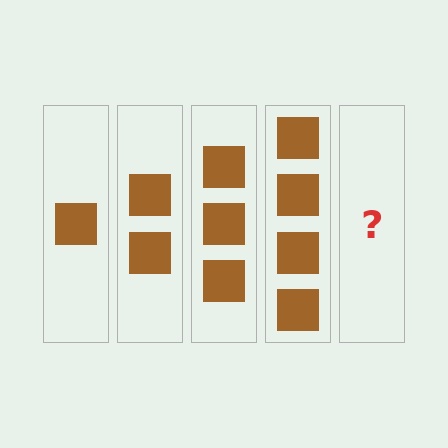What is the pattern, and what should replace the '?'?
The pattern is that each step adds one more square. The '?' should be 5 squares.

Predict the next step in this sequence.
The next step is 5 squares.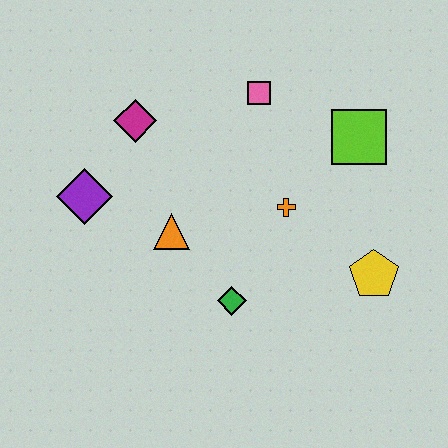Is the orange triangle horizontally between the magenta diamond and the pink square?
Yes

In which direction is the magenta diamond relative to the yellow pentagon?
The magenta diamond is to the left of the yellow pentagon.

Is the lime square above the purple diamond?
Yes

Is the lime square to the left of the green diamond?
No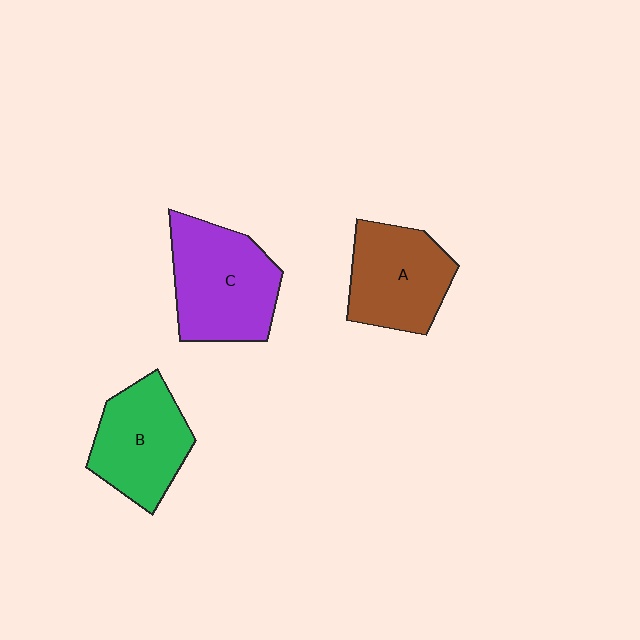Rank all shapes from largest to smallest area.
From largest to smallest: C (purple), A (brown), B (green).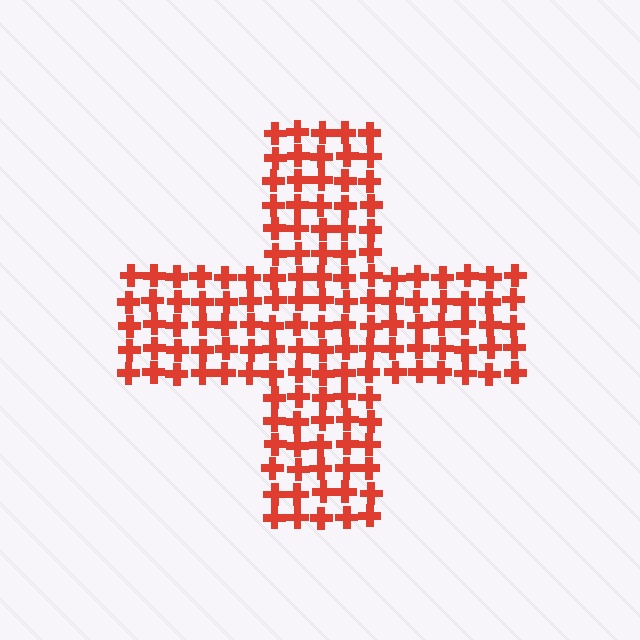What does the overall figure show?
The overall figure shows a cross.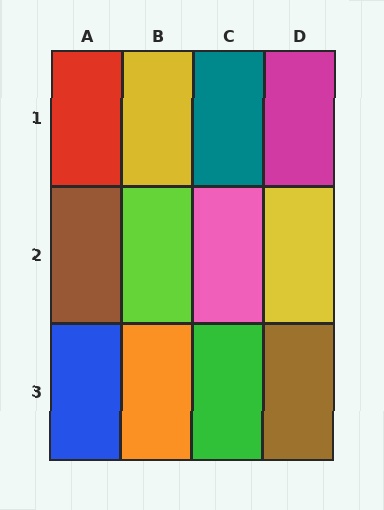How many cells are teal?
1 cell is teal.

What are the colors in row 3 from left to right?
Blue, orange, green, brown.